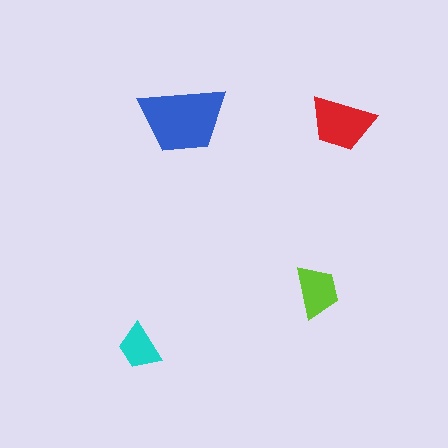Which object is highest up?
The blue trapezoid is topmost.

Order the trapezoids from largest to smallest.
the blue one, the red one, the lime one, the cyan one.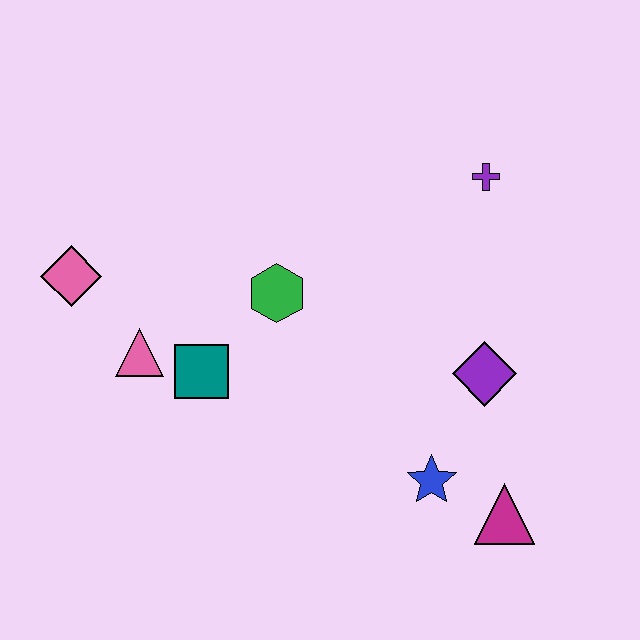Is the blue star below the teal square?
Yes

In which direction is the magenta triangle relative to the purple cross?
The magenta triangle is below the purple cross.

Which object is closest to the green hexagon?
The teal square is closest to the green hexagon.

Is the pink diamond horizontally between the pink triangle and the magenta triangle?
No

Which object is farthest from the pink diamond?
The magenta triangle is farthest from the pink diamond.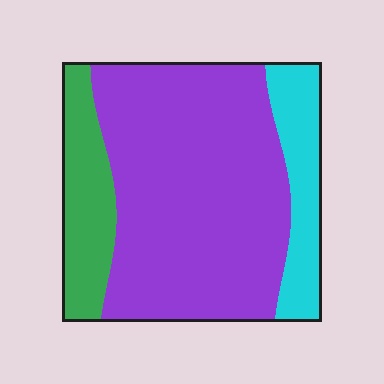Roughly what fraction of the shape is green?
Green covers 17% of the shape.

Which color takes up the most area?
Purple, at roughly 65%.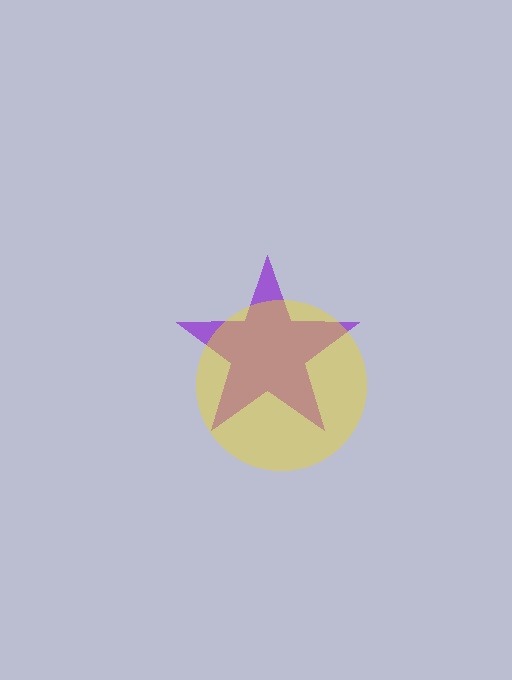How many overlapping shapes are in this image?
There are 2 overlapping shapes in the image.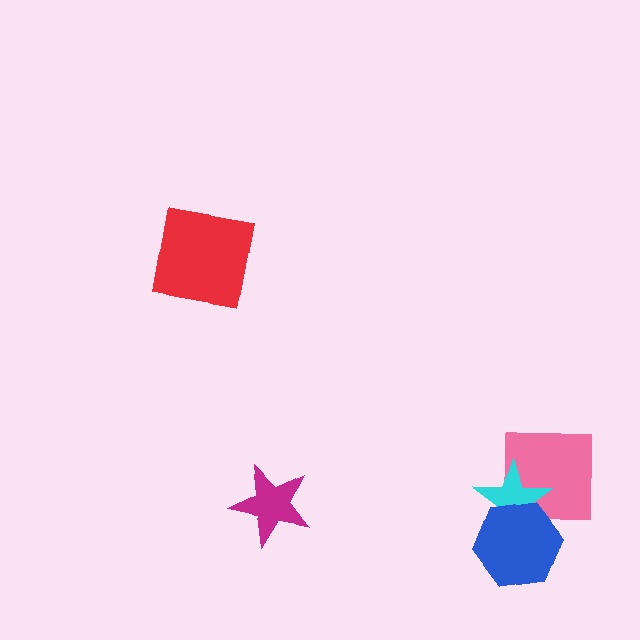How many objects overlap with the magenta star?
0 objects overlap with the magenta star.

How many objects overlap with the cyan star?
2 objects overlap with the cyan star.